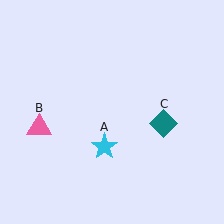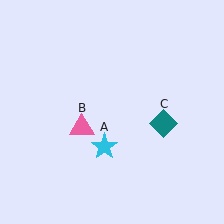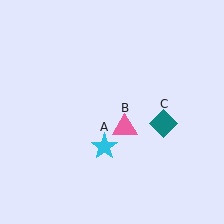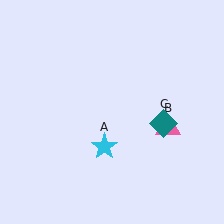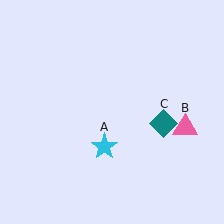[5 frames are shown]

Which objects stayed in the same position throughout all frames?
Cyan star (object A) and teal diamond (object C) remained stationary.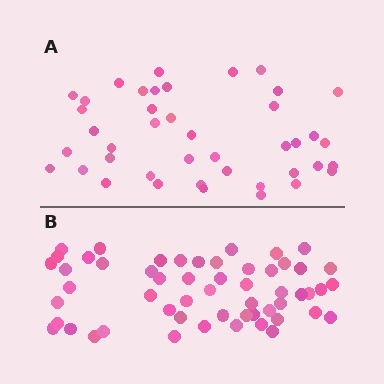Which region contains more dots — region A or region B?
Region B (the bottom region) has more dots.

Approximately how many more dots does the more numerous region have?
Region B has approximately 15 more dots than region A.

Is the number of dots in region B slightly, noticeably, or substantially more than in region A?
Region B has noticeably more, but not dramatically so. The ratio is roughly 1.3 to 1.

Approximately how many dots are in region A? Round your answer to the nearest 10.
About 40 dots. (The exact count is 42, which rounds to 40.)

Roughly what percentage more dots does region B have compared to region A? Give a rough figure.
About 30% more.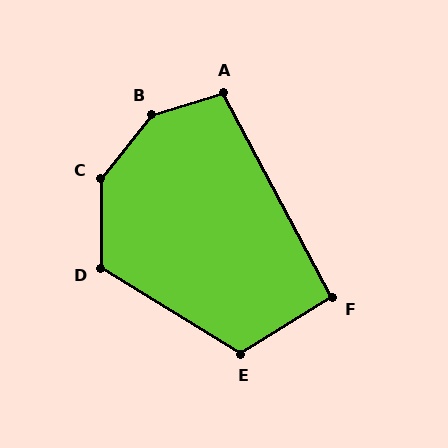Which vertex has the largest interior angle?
B, at approximately 145 degrees.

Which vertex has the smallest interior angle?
F, at approximately 94 degrees.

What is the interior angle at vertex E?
Approximately 117 degrees (obtuse).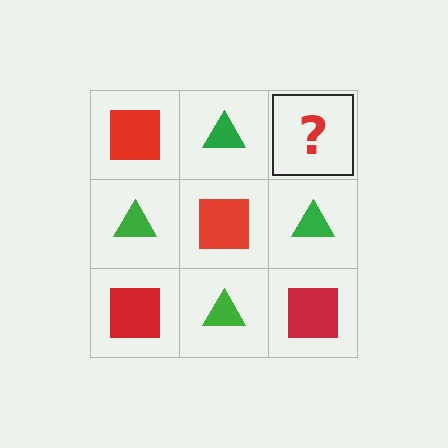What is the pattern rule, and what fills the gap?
The rule is that it alternates red square and green triangle in a checkerboard pattern. The gap should be filled with a red square.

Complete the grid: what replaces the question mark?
The question mark should be replaced with a red square.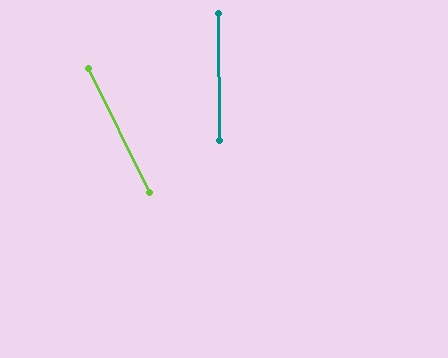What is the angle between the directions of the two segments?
Approximately 25 degrees.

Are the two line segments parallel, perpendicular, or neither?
Neither parallel nor perpendicular — they differ by about 25°.